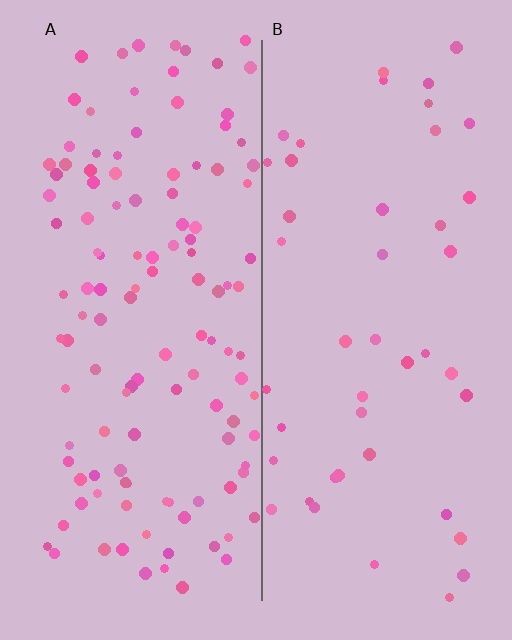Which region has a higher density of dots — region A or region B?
A (the left).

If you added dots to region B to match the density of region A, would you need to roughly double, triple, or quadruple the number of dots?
Approximately triple.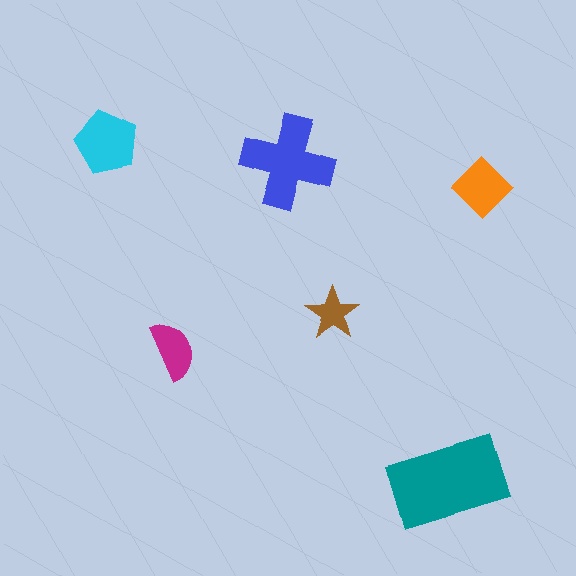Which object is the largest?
The teal rectangle.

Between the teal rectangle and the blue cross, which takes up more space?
The teal rectangle.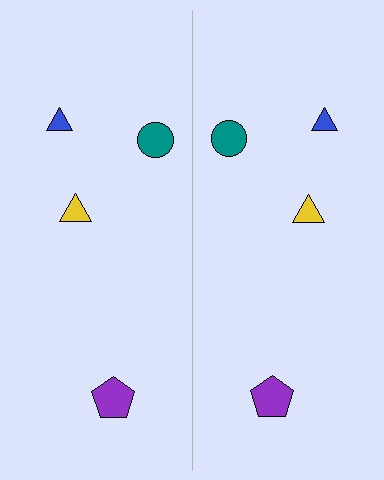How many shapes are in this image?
There are 8 shapes in this image.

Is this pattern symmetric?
Yes, this pattern has bilateral (reflection) symmetry.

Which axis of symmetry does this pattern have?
The pattern has a vertical axis of symmetry running through the center of the image.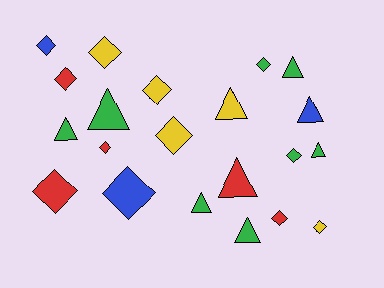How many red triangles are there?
There is 1 red triangle.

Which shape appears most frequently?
Diamond, with 12 objects.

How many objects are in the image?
There are 21 objects.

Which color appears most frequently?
Green, with 8 objects.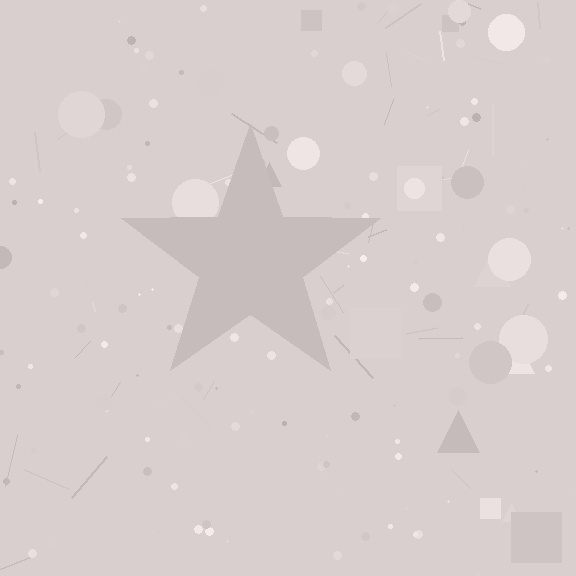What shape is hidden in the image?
A star is hidden in the image.